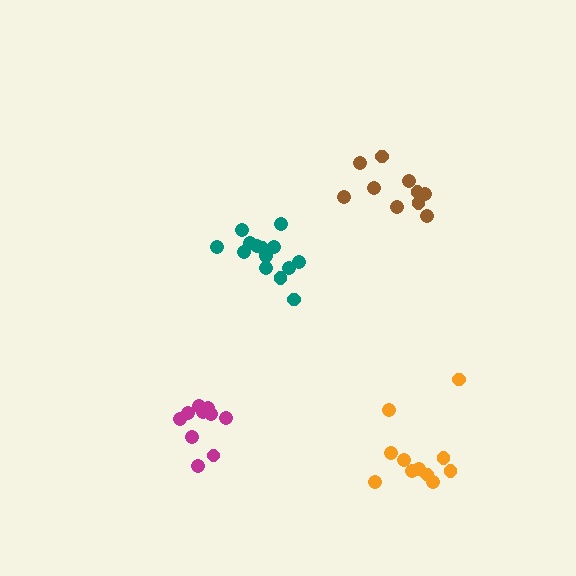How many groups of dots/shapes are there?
There are 4 groups.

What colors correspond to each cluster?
The clusters are colored: brown, teal, magenta, orange.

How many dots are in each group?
Group 1: 10 dots, Group 2: 14 dots, Group 3: 11 dots, Group 4: 11 dots (46 total).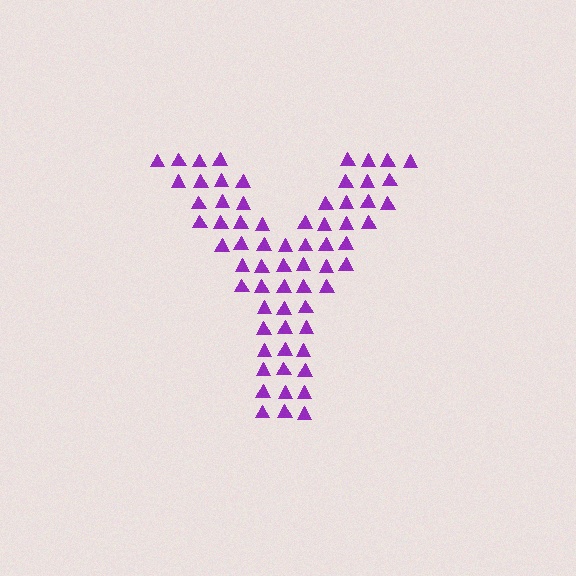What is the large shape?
The large shape is the letter Y.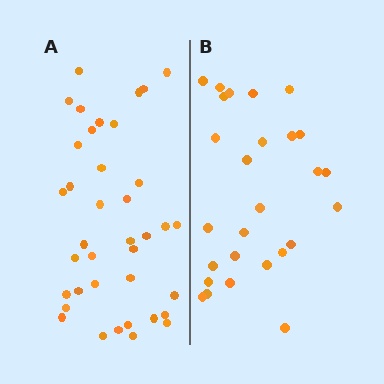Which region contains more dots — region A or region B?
Region A (the left region) has more dots.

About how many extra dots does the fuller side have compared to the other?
Region A has roughly 12 or so more dots than region B.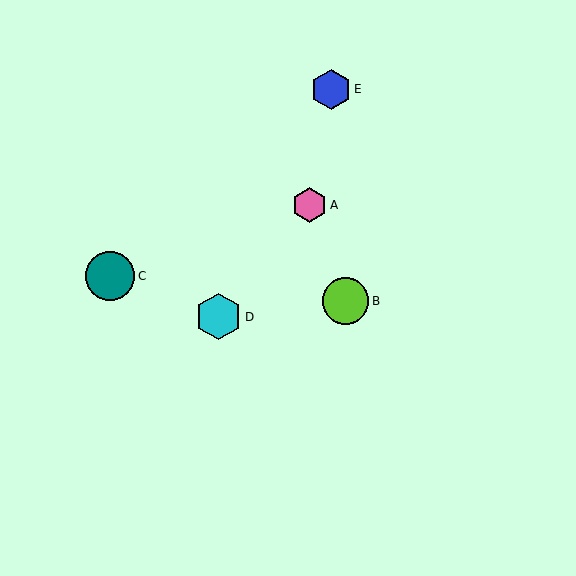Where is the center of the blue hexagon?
The center of the blue hexagon is at (331, 89).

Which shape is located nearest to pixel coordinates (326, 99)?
The blue hexagon (labeled E) at (331, 89) is nearest to that location.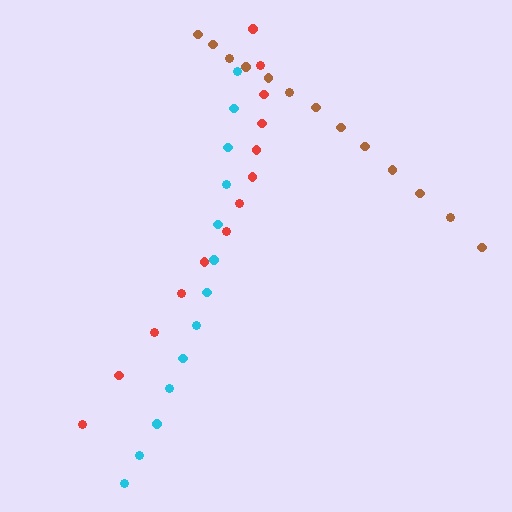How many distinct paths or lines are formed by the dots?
There are 3 distinct paths.